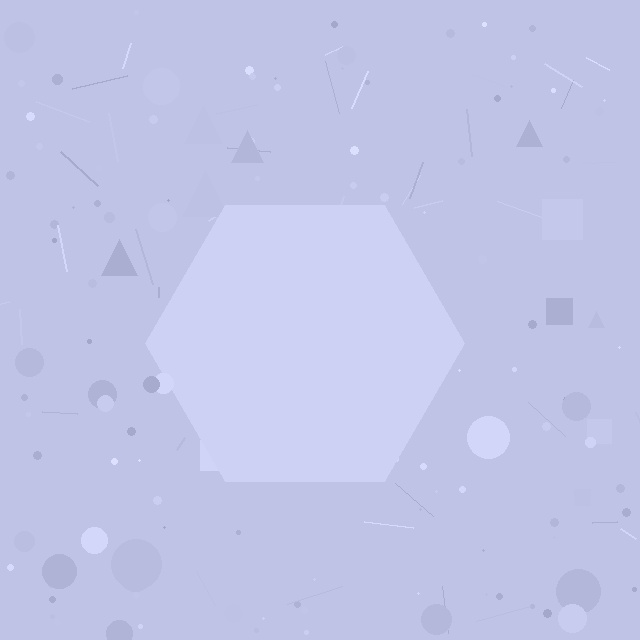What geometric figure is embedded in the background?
A hexagon is embedded in the background.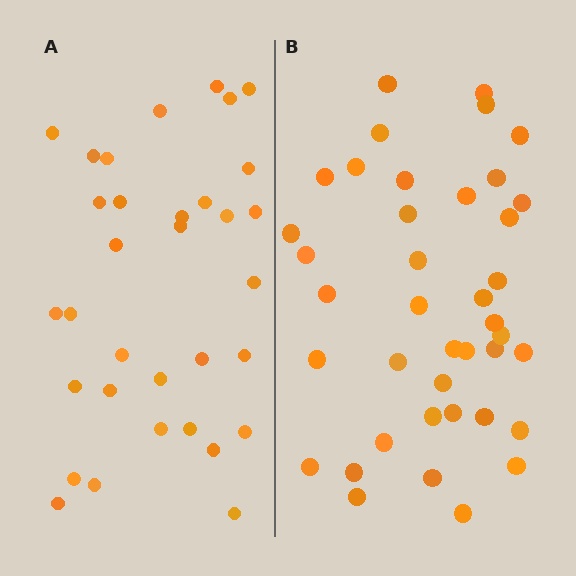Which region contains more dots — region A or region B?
Region B (the right region) has more dots.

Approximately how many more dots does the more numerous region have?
Region B has roughly 8 or so more dots than region A.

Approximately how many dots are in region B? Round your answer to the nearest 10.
About 40 dots.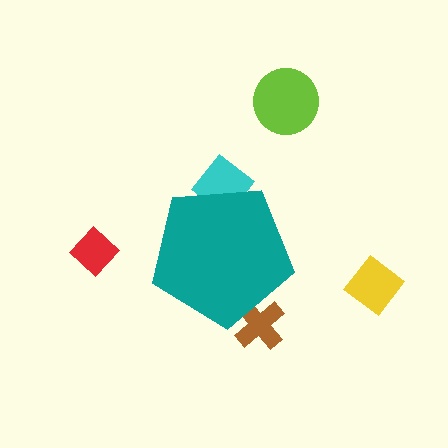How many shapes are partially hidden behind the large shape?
2 shapes are partially hidden.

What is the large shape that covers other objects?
A teal pentagon.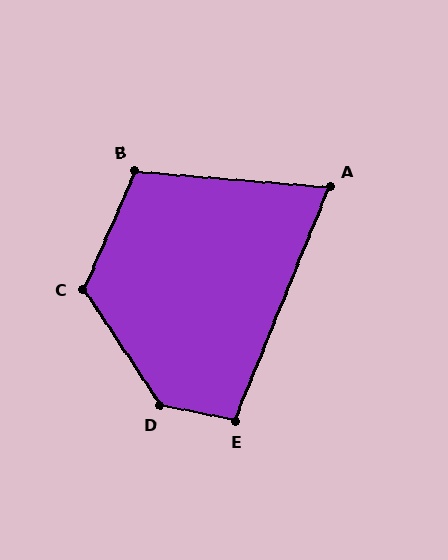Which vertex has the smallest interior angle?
A, at approximately 73 degrees.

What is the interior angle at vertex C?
Approximately 123 degrees (obtuse).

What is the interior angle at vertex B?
Approximately 109 degrees (obtuse).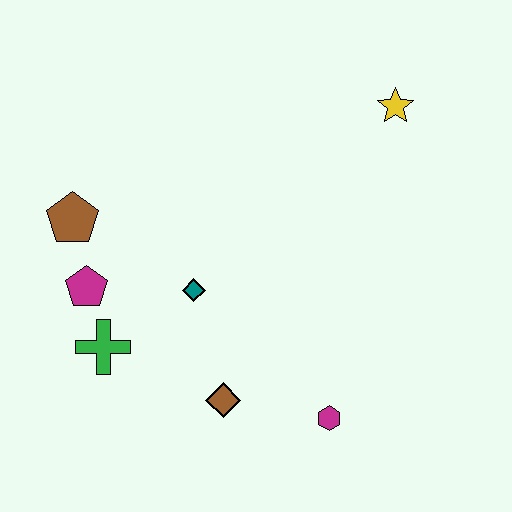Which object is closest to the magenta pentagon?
The green cross is closest to the magenta pentagon.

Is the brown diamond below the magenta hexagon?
No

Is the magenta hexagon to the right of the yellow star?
No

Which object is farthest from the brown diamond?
The yellow star is farthest from the brown diamond.